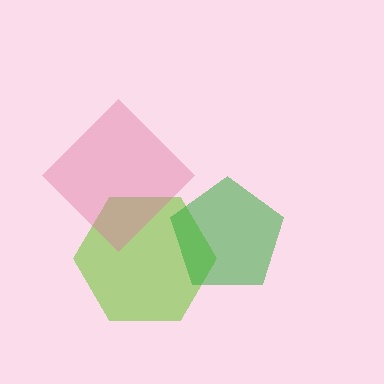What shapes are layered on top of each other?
The layered shapes are: a lime hexagon, a pink diamond, a green pentagon.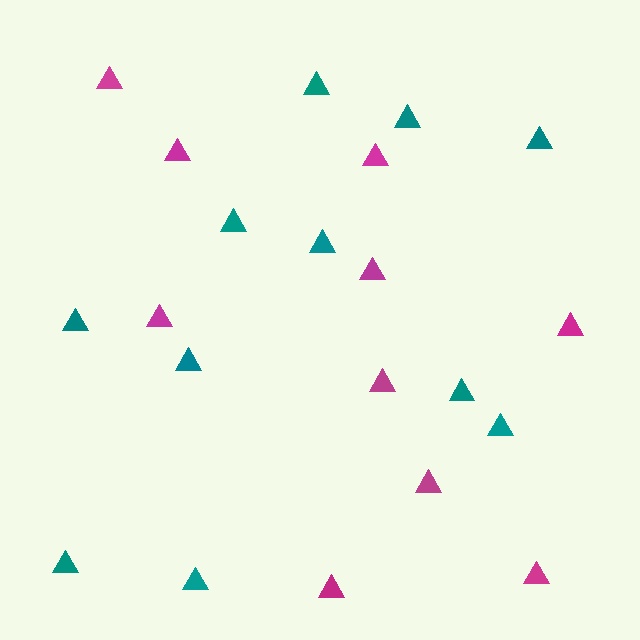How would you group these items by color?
There are 2 groups: one group of teal triangles (11) and one group of magenta triangles (10).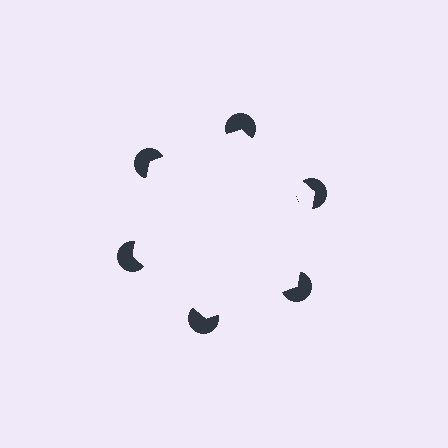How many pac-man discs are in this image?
There are 6 — one at each vertex of the illusory hexagon.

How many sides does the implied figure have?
6 sides.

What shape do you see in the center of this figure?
An illusory hexagon — its edges are inferred from the aligned wedge cuts in the pac-man discs, not physically drawn.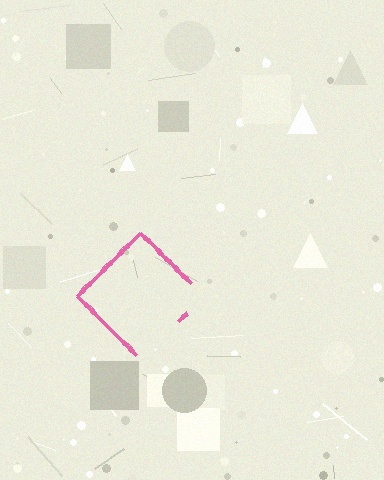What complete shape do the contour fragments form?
The contour fragments form a diamond.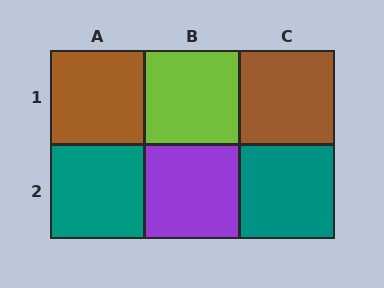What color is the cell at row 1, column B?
Lime.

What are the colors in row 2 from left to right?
Teal, purple, teal.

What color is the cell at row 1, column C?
Brown.